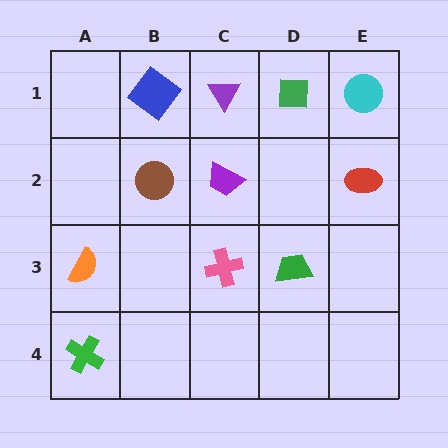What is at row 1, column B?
A blue diamond.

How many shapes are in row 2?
3 shapes.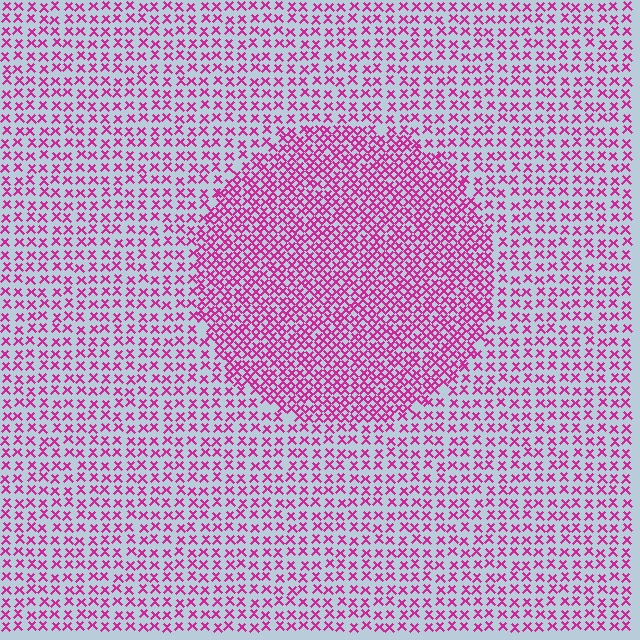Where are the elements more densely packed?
The elements are more densely packed inside the circle boundary.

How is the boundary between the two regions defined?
The boundary is defined by a change in element density (approximately 1.9x ratio). All elements are the same color, size, and shape.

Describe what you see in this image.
The image contains small magenta elements arranged at two different densities. A circle-shaped region is visible where the elements are more densely packed than the surrounding area.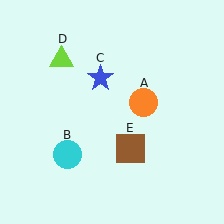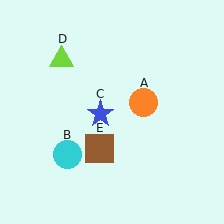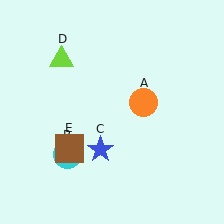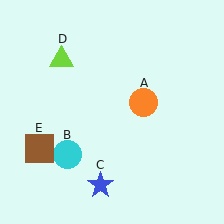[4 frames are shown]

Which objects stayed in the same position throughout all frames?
Orange circle (object A) and cyan circle (object B) and lime triangle (object D) remained stationary.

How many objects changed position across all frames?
2 objects changed position: blue star (object C), brown square (object E).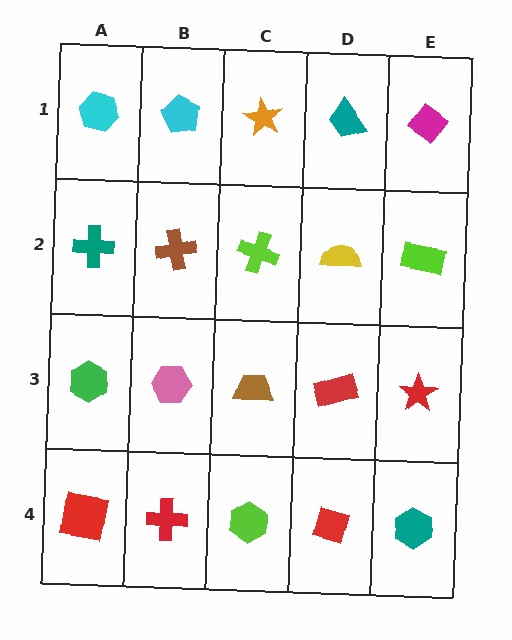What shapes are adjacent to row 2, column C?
An orange star (row 1, column C), a brown trapezoid (row 3, column C), a brown cross (row 2, column B), a yellow semicircle (row 2, column D).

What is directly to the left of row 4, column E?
A red diamond.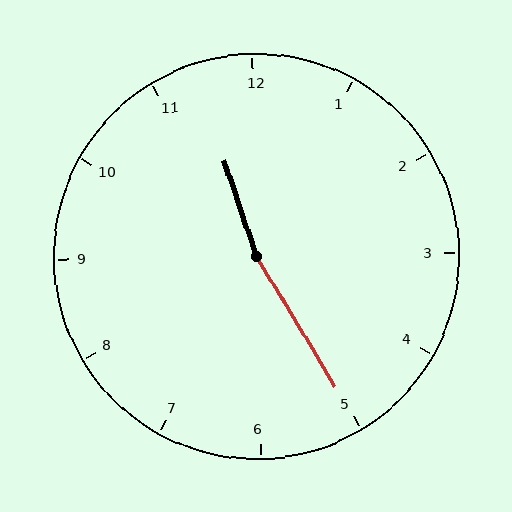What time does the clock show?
11:25.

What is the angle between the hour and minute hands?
Approximately 168 degrees.